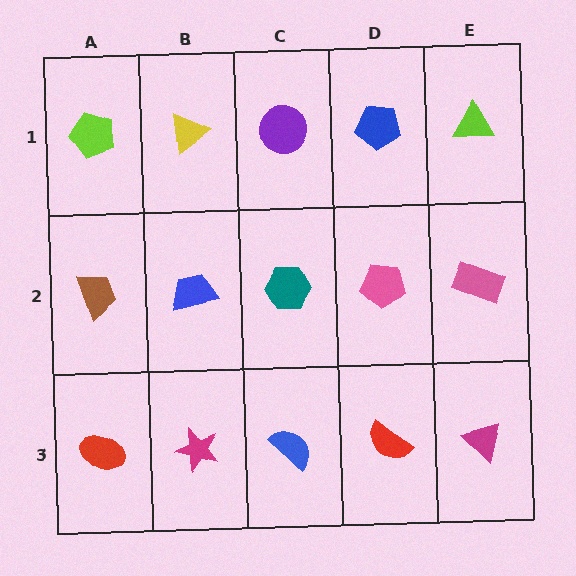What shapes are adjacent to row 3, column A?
A brown trapezoid (row 2, column A), a magenta star (row 3, column B).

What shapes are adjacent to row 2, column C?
A purple circle (row 1, column C), a blue semicircle (row 3, column C), a blue trapezoid (row 2, column B), a pink pentagon (row 2, column D).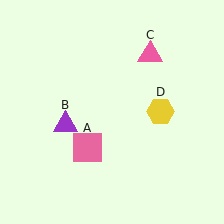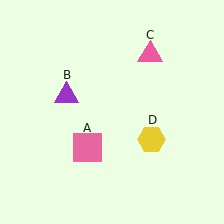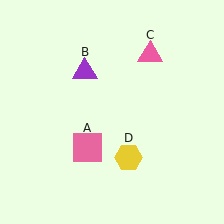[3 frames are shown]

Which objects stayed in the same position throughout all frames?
Pink square (object A) and pink triangle (object C) remained stationary.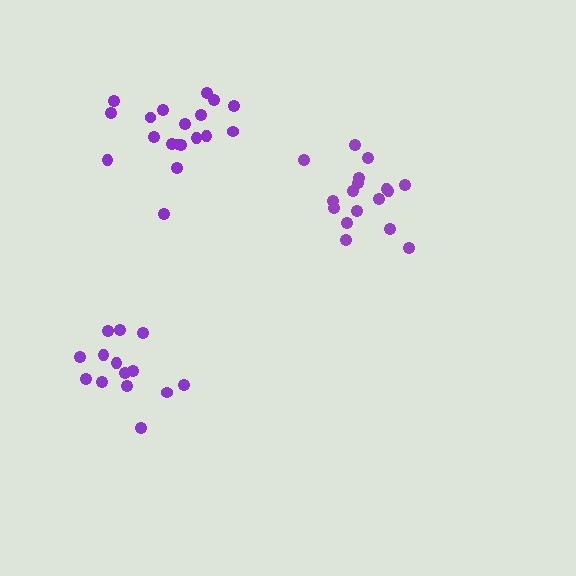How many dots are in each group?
Group 1: 17 dots, Group 2: 19 dots, Group 3: 14 dots (50 total).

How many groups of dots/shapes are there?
There are 3 groups.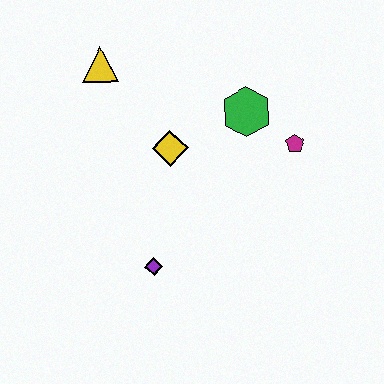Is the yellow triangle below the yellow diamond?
No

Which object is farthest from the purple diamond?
The yellow triangle is farthest from the purple diamond.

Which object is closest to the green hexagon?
The magenta pentagon is closest to the green hexagon.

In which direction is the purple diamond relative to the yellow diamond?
The purple diamond is below the yellow diamond.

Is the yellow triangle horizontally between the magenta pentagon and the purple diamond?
No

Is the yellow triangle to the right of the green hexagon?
No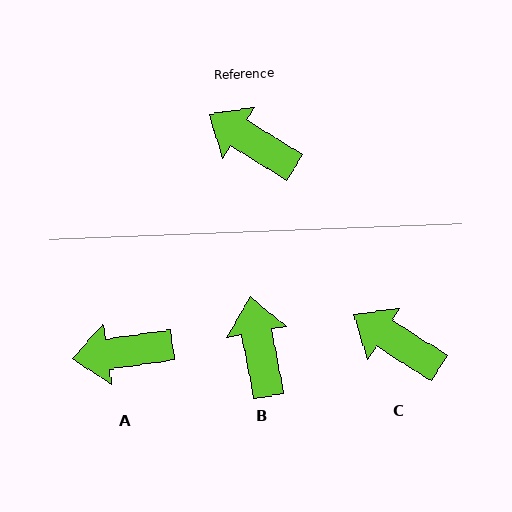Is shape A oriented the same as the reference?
No, it is off by about 40 degrees.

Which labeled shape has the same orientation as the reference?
C.